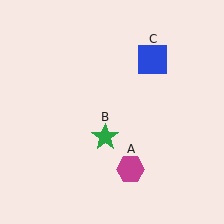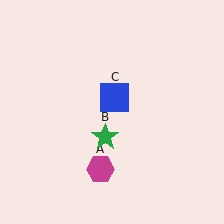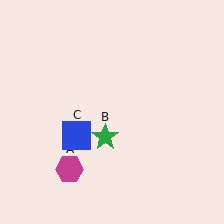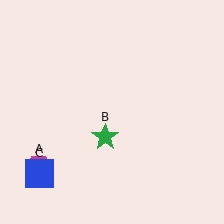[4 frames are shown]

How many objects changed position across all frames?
2 objects changed position: magenta hexagon (object A), blue square (object C).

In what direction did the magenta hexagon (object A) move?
The magenta hexagon (object A) moved left.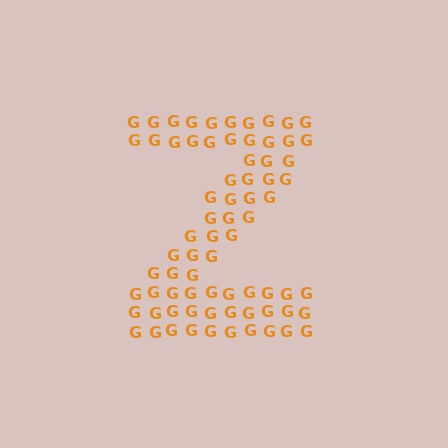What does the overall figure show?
The overall figure shows the letter Z.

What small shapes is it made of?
It is made of small letter G's.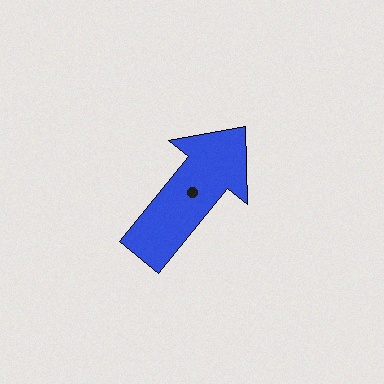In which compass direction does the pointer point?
Northeast.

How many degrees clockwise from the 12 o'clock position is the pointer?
Approximately 39 degrees.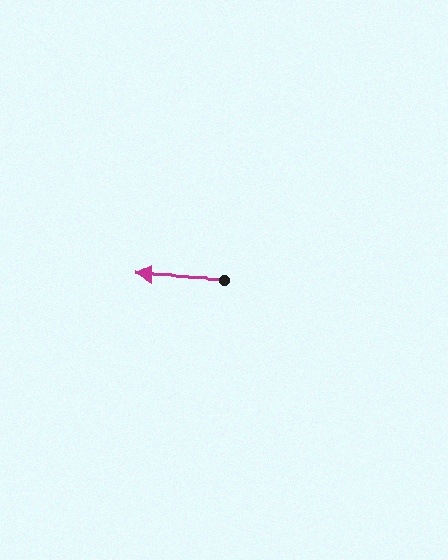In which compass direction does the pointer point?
West.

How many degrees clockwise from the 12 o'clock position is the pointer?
Approximately 273 degrees.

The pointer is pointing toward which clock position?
Roughly 9 o'clock.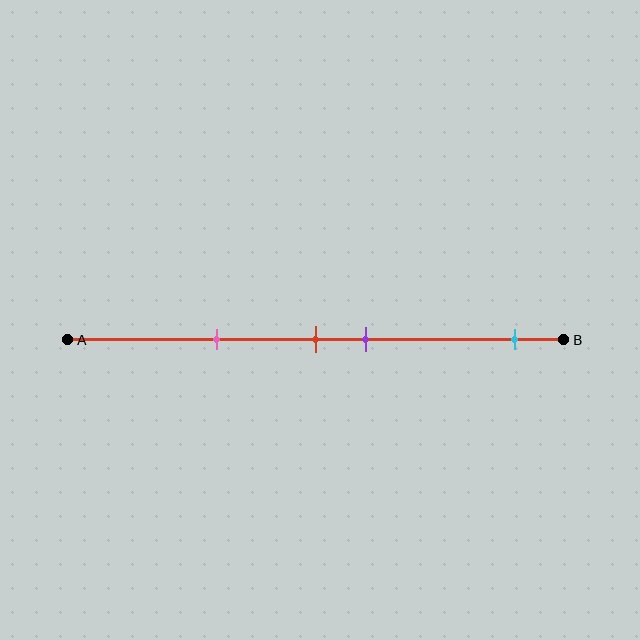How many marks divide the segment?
There are 4 marks dividing the segment.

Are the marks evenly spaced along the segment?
No, the marks are not evenly spaced.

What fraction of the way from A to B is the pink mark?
The pink mark is approximately 30% (0.3) of the way from A to B.